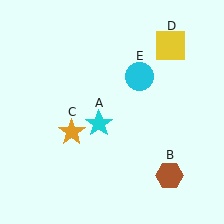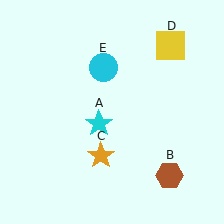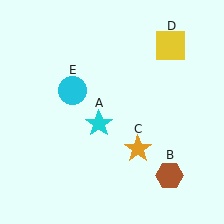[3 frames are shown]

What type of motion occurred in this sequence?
The orange star (object C), cyan circle (object E) rotated counterclockwise around the center of the scene.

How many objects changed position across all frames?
2 objects changed position: orange star (object C), cyan circle (object E).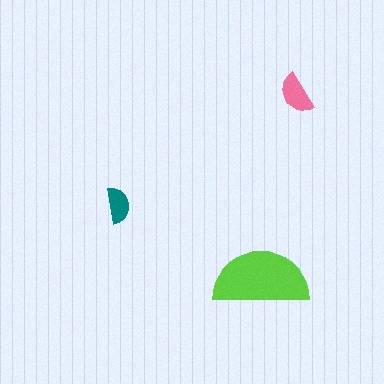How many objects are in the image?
There are 3 objects in the image.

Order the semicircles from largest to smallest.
the lime one, the pink one, the teal one.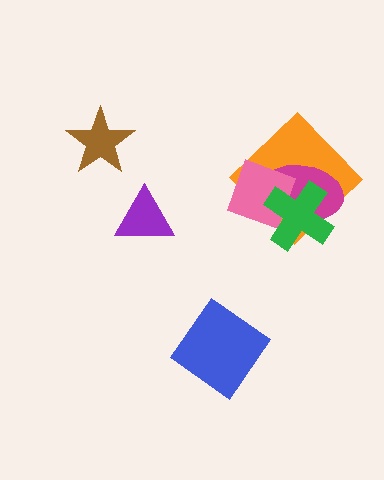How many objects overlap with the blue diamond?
0 objects overlap with the blue diamond.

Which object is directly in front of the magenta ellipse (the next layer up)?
The pink diamond is directly in front of the magenta ellipse.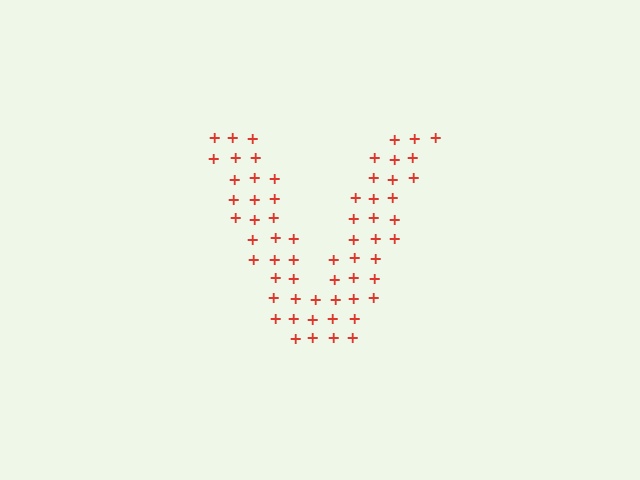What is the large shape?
The large shape is the letter V.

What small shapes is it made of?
It is made of small plus signs.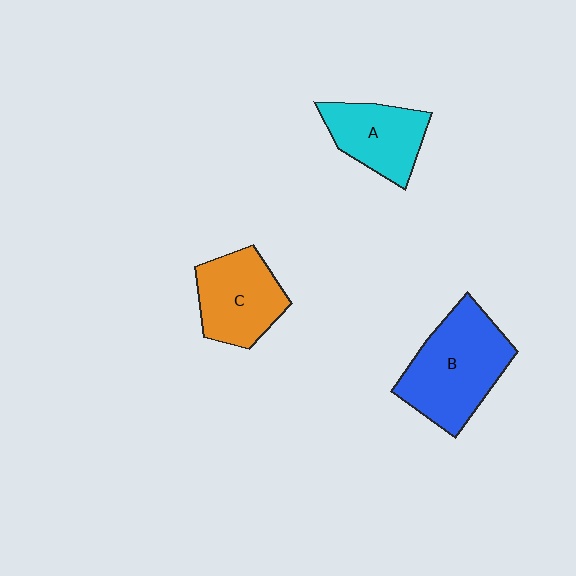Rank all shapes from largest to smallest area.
From largest to smallest: B (blue), C (orange), A (cyan).